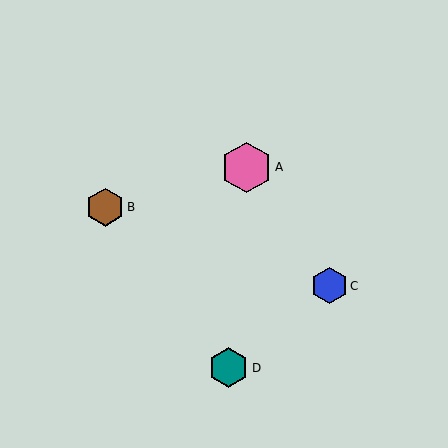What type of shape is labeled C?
Shape C is a blue hexagon.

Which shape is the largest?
The pink hexagon (labeled A) is the largest.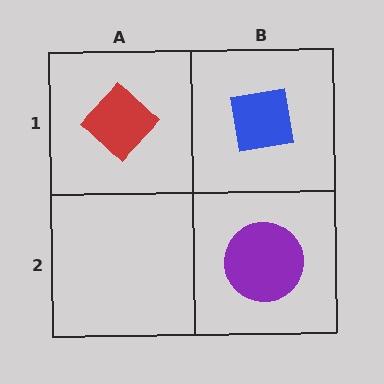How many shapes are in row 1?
2 shapes.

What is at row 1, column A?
A red diamond.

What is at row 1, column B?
A blue square.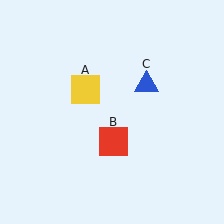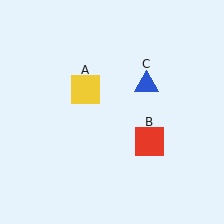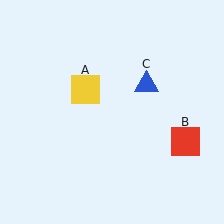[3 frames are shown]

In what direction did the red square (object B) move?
The red square (object B) moved right.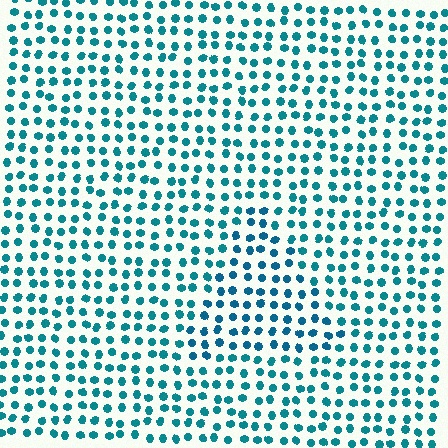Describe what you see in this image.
The image is filled with small teal elements in a uniform arrangement. A triangle-shaped region is visible where the elements are tinted to a slightly different hue, forming a subtle color boundary.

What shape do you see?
I see a triangle.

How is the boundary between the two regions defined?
The boundary is defined purely by a slight shift in hue (about 16 degrees). Spacing, size, and orientation are identical on both sides.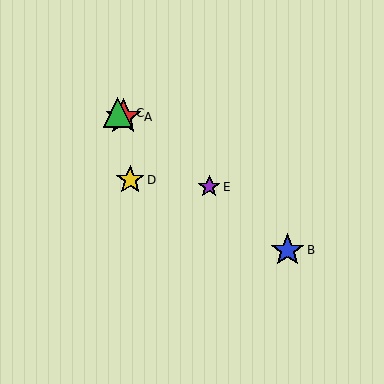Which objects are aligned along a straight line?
Objects A, B, C, E are aligned along a straight line.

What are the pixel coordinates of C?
Object C is at (118, 113).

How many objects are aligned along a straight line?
4 objects (A, B, C, E) are aligned along a straight line.